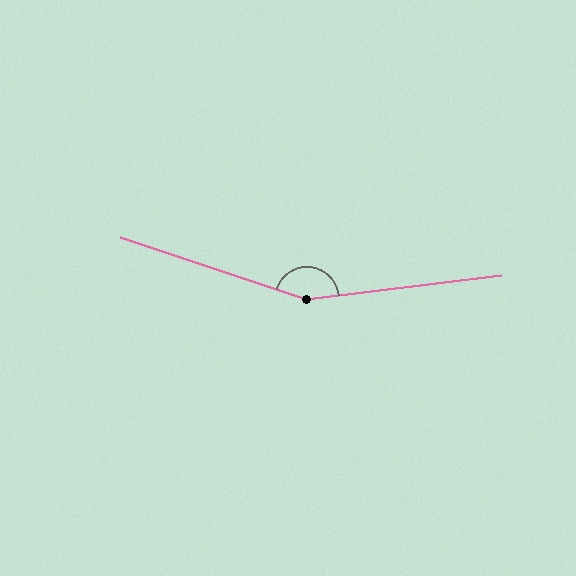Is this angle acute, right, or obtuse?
It is obtuse.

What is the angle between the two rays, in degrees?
Approximately 155 degrees.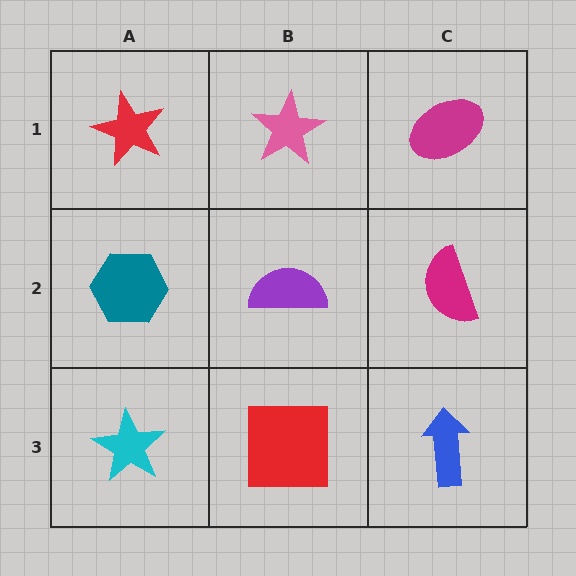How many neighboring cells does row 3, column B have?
3.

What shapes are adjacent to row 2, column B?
A pink star (row 1, column B), a red square (row 3, column B), a teal hexagon (row 2, column A), a magenta semicircle (row 2, column C).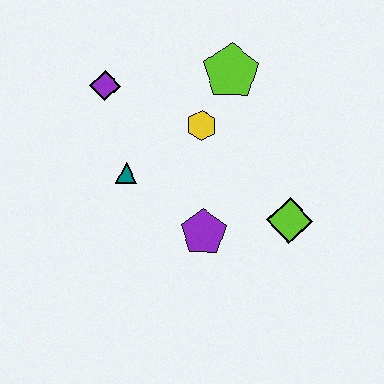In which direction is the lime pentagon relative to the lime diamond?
The lime pentagon is above the lime diamond.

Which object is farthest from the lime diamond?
The purple diamond is farthest from the lime diamond.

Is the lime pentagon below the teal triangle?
No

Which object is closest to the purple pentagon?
The lime diamond is closest to the purple pentagon.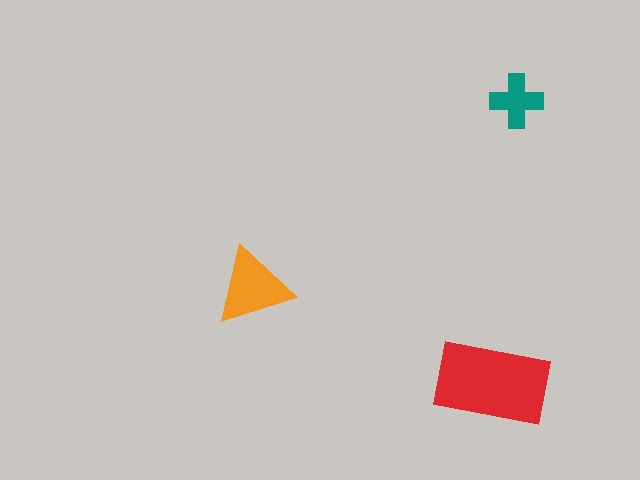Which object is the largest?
The red rectangle.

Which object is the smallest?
The teal cross.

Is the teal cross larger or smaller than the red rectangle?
Smaller.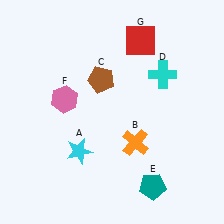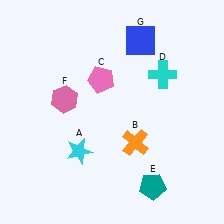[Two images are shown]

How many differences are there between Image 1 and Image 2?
There are 2 differences between the two images.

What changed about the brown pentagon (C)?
In Image 1, C is brown. In Image 2, it changed to pink.